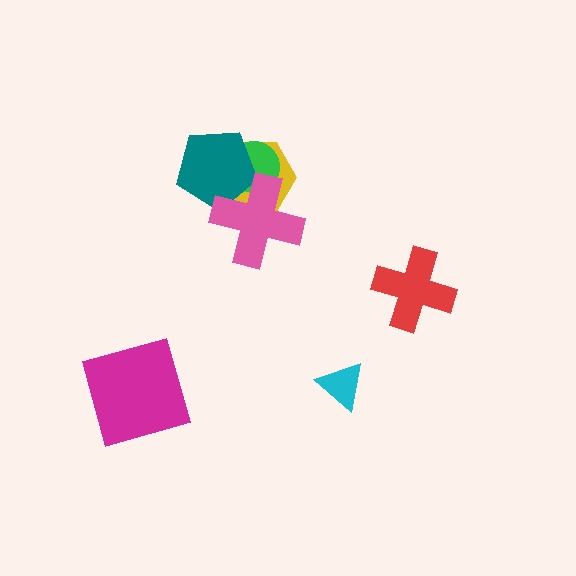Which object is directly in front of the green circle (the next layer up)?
The teal pentagon is directly in front of the green circle.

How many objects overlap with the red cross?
0 objects overlap with the red cross.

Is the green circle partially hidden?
Yes, it is partially covered by another shape.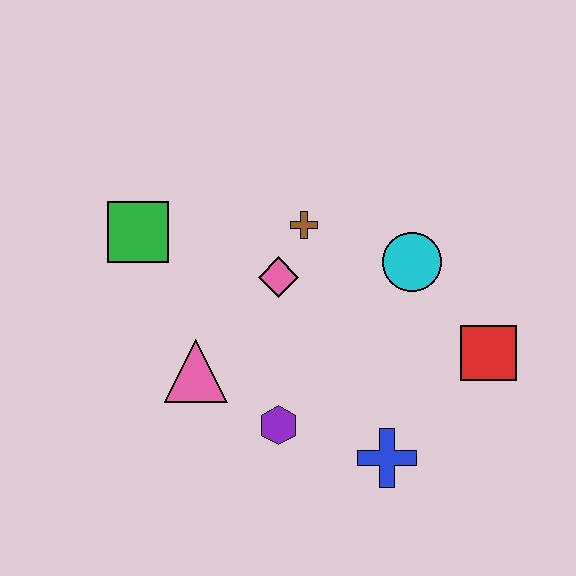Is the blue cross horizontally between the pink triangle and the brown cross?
No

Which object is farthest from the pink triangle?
The red square is farthest from the pink triangle.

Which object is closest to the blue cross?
The purple hexagon is closest to the blue cross.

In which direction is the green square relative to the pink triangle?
The green square is above the pink triangle.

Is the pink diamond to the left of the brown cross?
Yes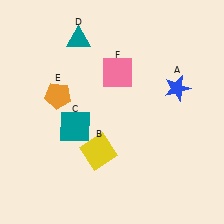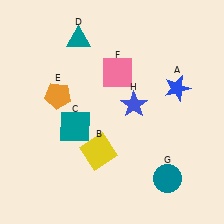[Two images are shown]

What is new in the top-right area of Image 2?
A blue star (H) was added in the top-right area of Image 2.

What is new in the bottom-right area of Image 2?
A teal circle (G) was added in the bottom-right area of Image 2.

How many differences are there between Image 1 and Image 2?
There are 2 differences between the two images.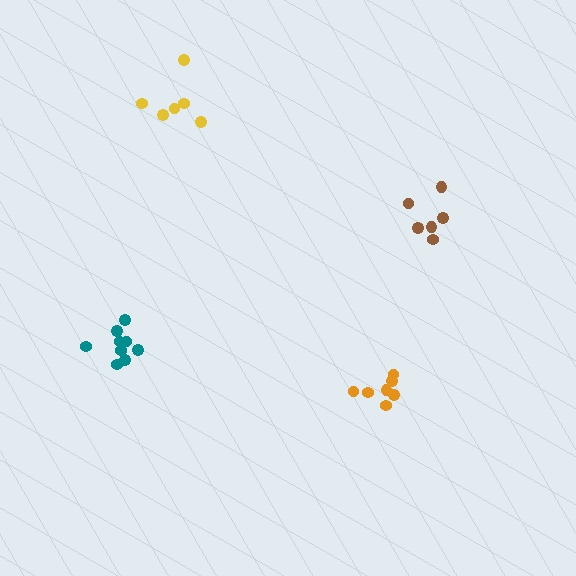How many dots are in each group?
Group 1: 6 dots, Group 2: 7 dots, Group 3: 6 dots, Group 4: 9 dots (28 total).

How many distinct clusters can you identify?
There are 4 distinct clusters.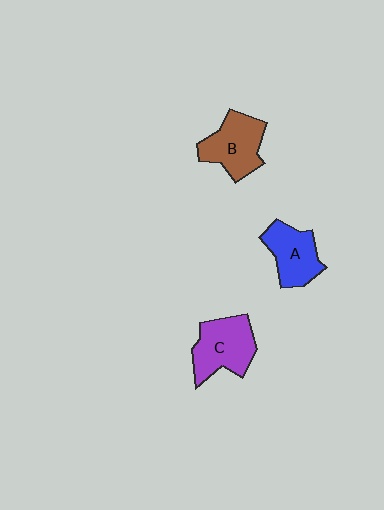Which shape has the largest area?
Shape C (purple).